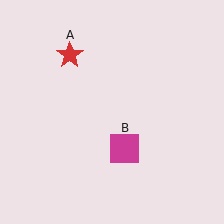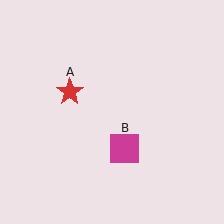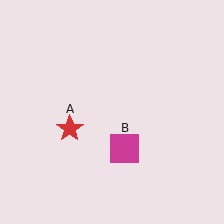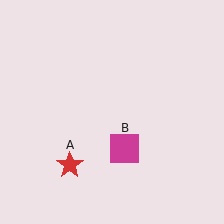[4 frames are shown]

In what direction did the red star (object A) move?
The red star (object A) moved down.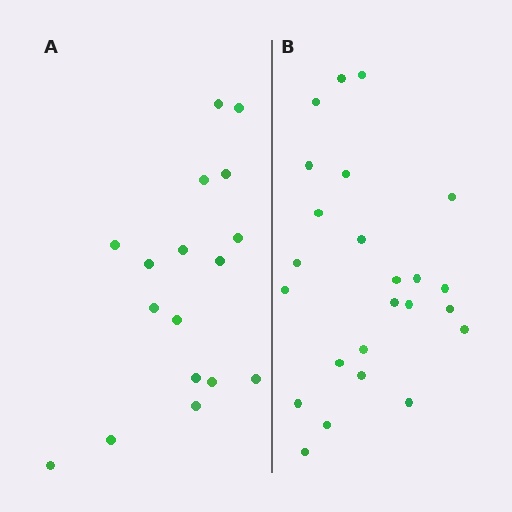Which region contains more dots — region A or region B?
Region B (the right region) has more dots.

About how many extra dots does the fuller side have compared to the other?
Region B has roughly 8 or so more dots than region A.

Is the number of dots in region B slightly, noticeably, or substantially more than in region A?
Region B has noticeably more, but not dramatically so. The ratio is roughly 1.4 to 1.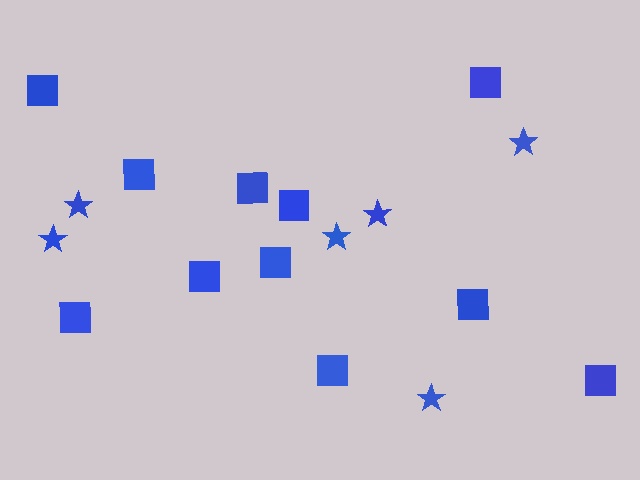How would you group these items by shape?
There are 2 groups: one group of stars (6) and one group of squares (11).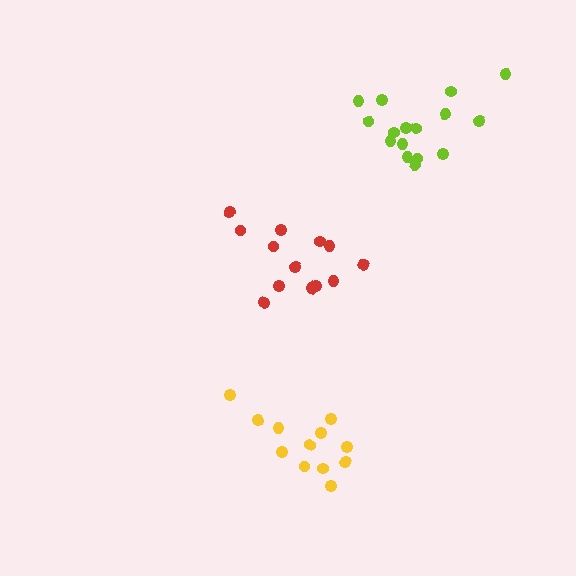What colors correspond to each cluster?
The clusters are colored: yellow, lime, red.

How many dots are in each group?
Group 1: 12 dots, Group 2: 16 dots, Group 3: 13 dots (41 total).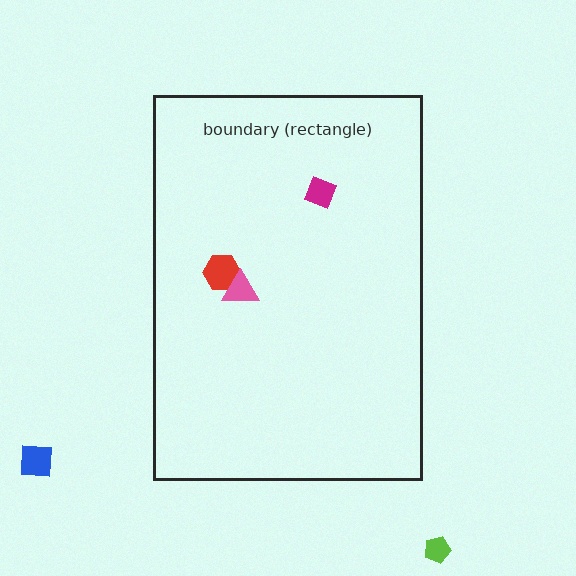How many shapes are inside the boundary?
3 inside, 2 outside.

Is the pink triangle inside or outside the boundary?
Inside.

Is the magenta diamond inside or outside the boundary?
Inside.